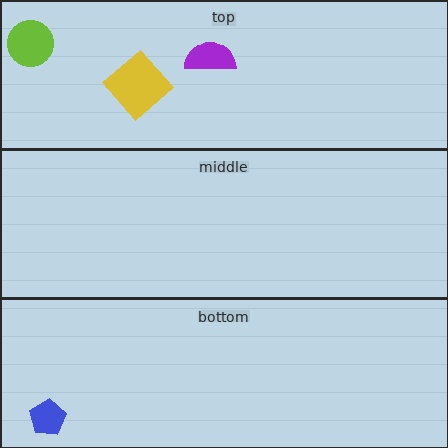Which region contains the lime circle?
The top region.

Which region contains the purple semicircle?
The top region.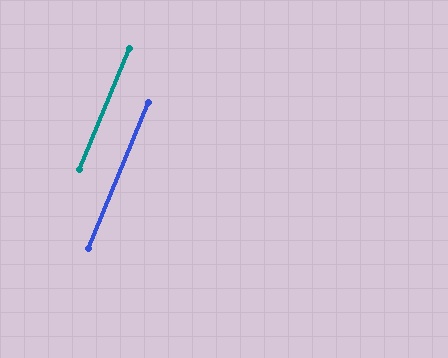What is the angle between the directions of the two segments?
Approximately 0 degrees.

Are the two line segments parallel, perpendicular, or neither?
Parallel — their directions differ by only 0.1°.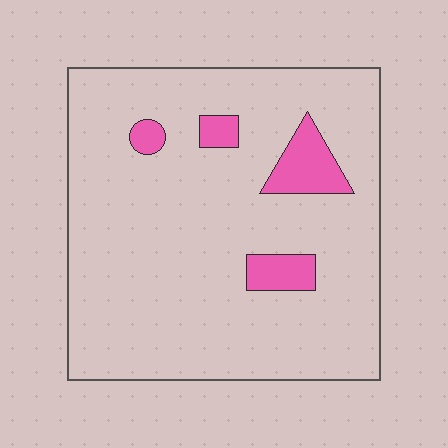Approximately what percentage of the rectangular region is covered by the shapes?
Approximately 10%.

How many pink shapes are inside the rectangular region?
4.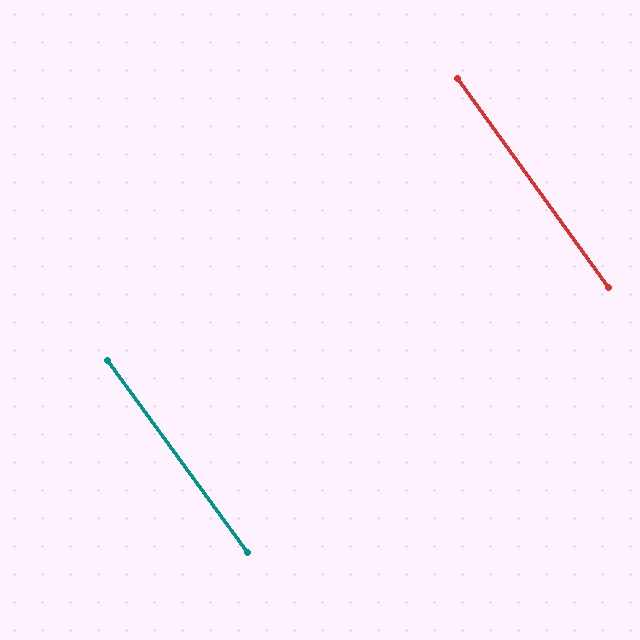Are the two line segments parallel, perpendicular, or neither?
Parallel — their directions differ by only 0.3°.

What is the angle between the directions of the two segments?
Approximately 0 degrees.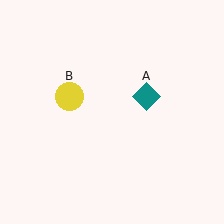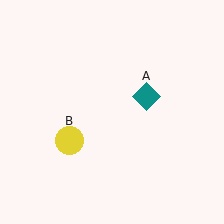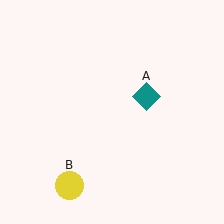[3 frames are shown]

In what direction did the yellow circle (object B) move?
The yellow circle (object B) moved down.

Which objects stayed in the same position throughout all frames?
Teal diamond (object A) remained stationary.